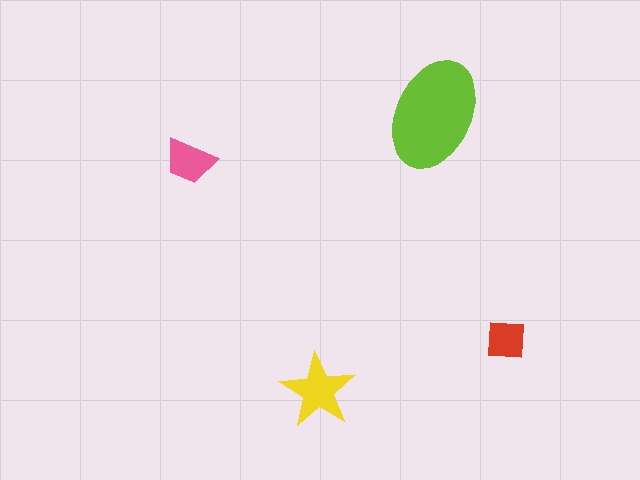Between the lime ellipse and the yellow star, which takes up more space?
The lime ellipse.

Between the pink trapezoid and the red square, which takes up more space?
The pink trapezoid.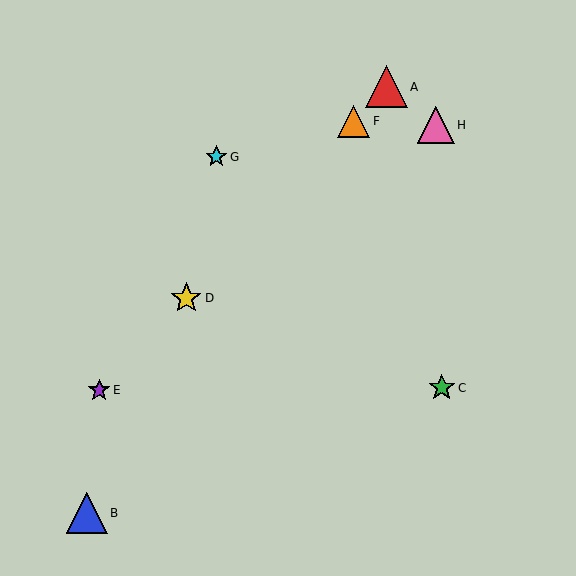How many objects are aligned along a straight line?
4 objects (A, D, E, F) are aligned along a straight line.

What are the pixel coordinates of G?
Object G is at (216, 157).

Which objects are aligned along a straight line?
Objects A, D, E, F are aligned along a straight line.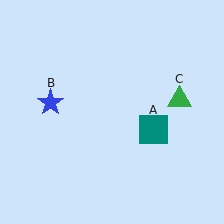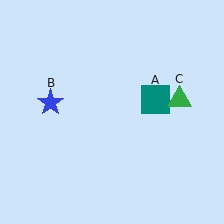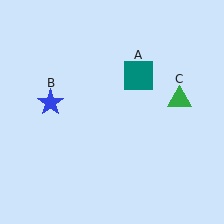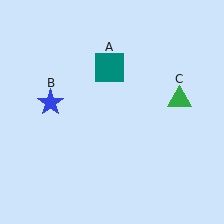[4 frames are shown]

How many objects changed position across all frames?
1 object changed position: teal square (object A).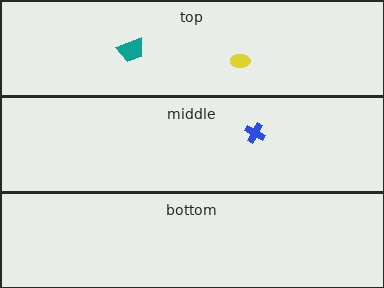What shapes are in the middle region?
The blue cross.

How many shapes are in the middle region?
1.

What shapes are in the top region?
The teal trapezoid, the yellow ellipse.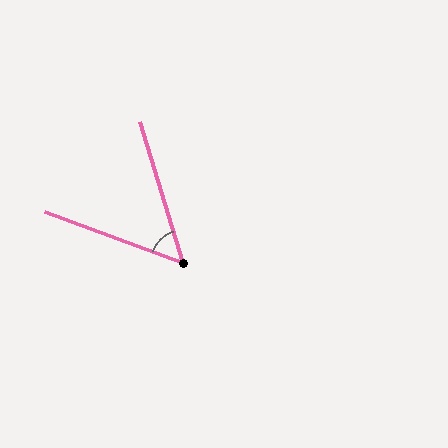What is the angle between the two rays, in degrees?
Approximately 53 degrees.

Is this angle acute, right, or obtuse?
It is acute.